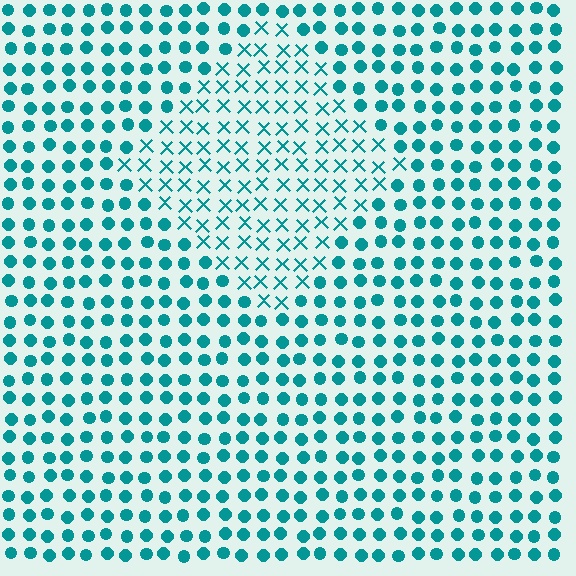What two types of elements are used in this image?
The image uses X marks inside the diamond region and circles outside it.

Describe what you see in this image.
The image is filled with small teal elements arranged in a uniform grid. A diamond-shaped region contains X marks, while the surrounding area contains circles. The boundary is defined purely by the change in element shape.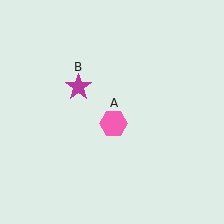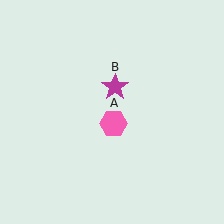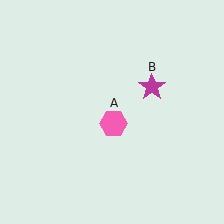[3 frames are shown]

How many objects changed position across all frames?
1 object changed position: magenta star (object B).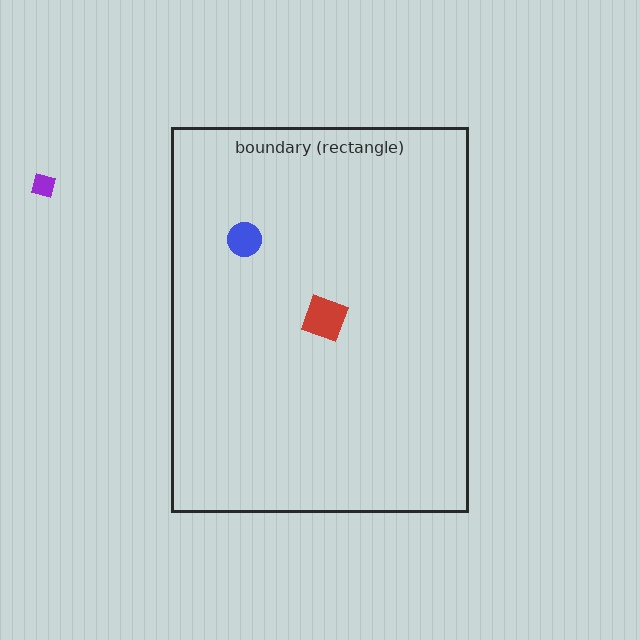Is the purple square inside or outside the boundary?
Outside.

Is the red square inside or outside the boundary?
Inside.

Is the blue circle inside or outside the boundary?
Inside.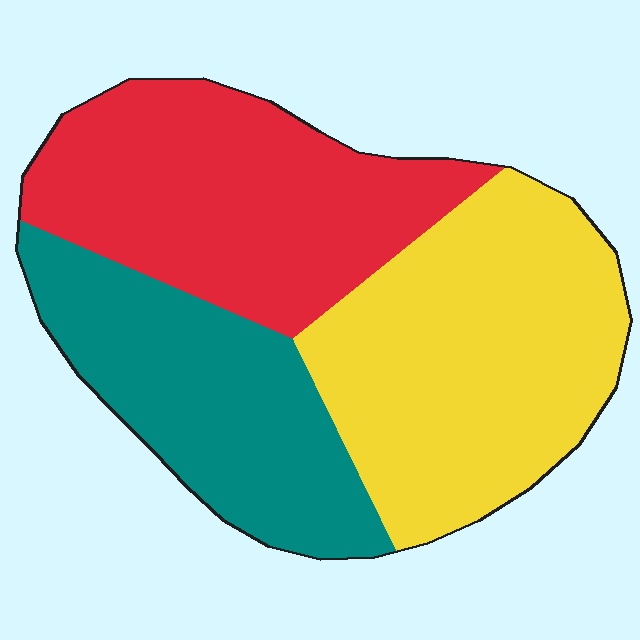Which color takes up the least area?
Teal, at roughly 30%.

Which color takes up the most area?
Yellow, at roughly 40%.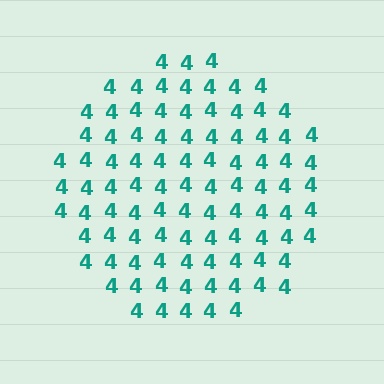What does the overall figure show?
The overall figure shows a circle.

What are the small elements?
The small elements are digit 4's.